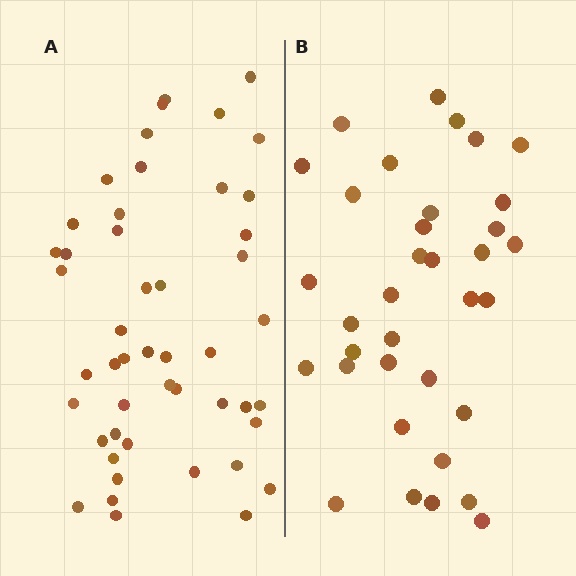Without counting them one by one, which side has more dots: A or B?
Region A (the left region) has more dots.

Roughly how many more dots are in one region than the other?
Region A has approximately 15 more dots than region B.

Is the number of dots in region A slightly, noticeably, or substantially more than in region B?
Region A has noticeably more, but not dramatically so. The ratio is roughly 1.4 to 1.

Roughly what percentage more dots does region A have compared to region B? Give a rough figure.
About 35% more.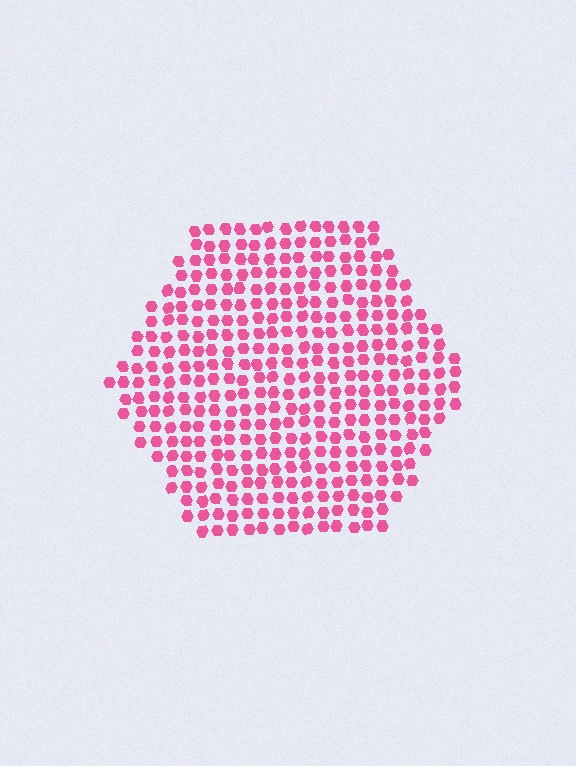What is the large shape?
The large shape is a hexagon.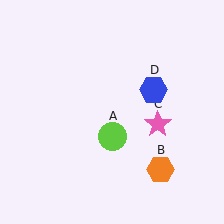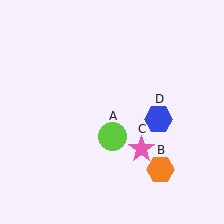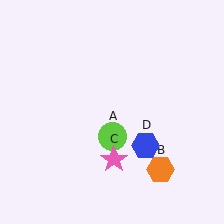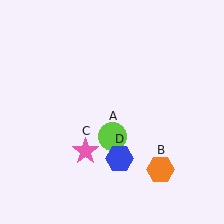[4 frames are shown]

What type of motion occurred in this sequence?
The pink star (object C), blue hexagon (object D) rotated clockwise around the center of the scene.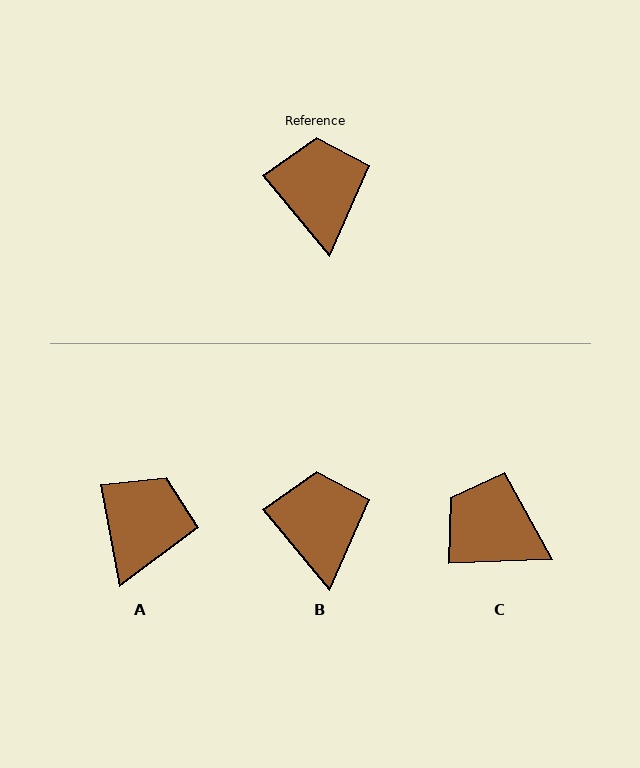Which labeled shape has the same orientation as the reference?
B.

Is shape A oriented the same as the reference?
No, it is off by about 29 degrees.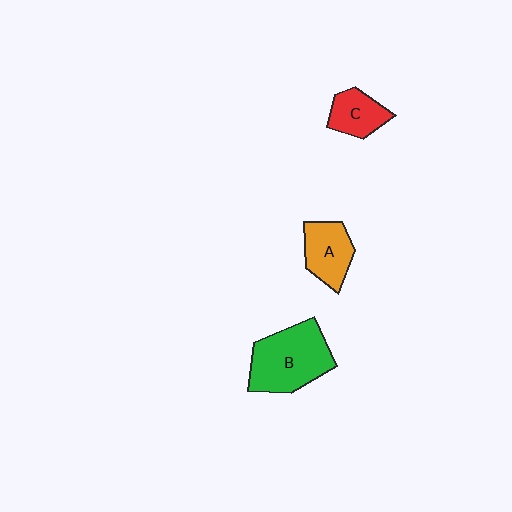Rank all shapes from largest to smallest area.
From largest to smallest: B (green), A (orange), C (red).